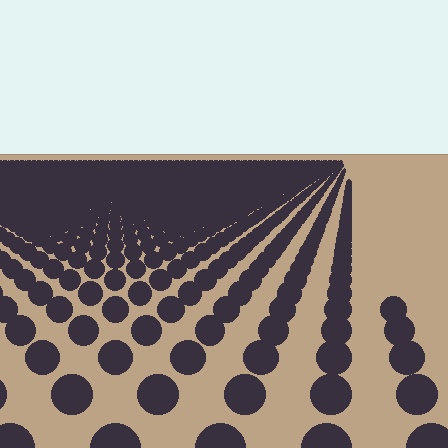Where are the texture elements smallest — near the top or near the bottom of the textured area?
Near the top.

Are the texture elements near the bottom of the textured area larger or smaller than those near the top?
Larger. Near the bottom, elements are closer to the viewer and appear at a bigger on-screen size.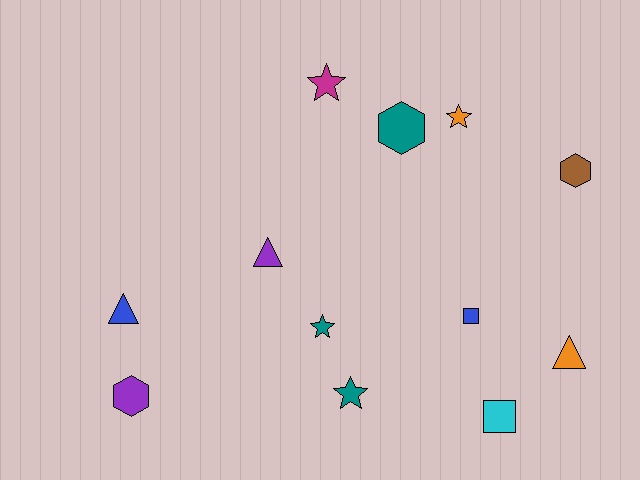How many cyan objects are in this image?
There is 1 cyan object.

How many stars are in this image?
There are 4 stars.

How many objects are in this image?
There are 12 objects.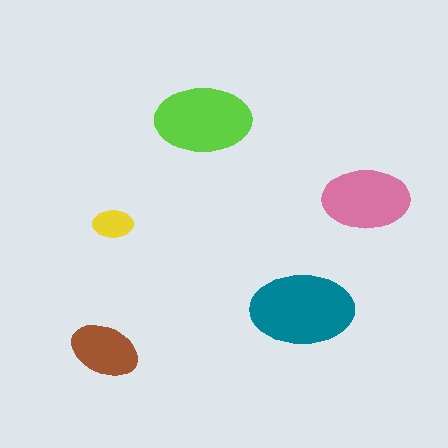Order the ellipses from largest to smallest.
the teal one, the lime one, the pink one, the brown one, the yellow one.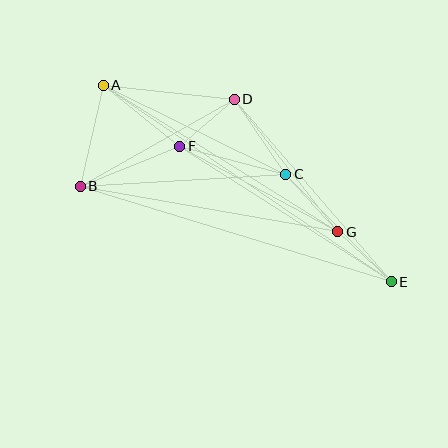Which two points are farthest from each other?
Points A and E are farthest from each other.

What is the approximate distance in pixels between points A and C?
The distance between A and C is approximately 203 pixels.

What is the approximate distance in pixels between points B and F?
The distance between B and F is approximately 107 pixels.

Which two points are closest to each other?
Points D and F are closest to each other.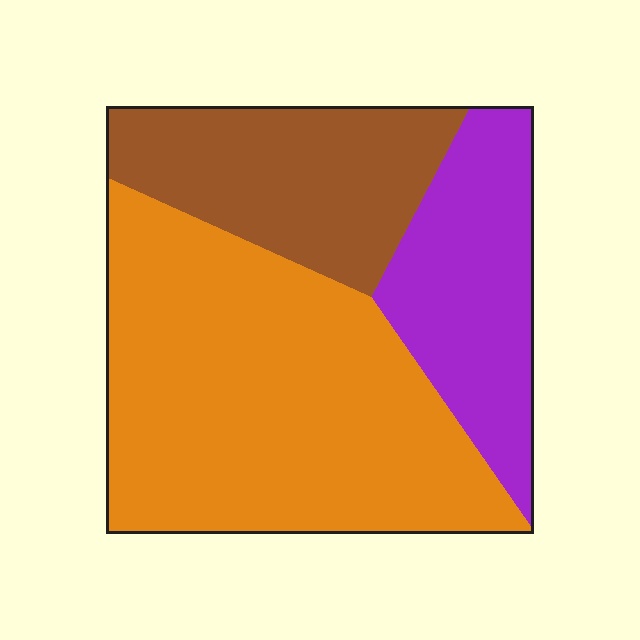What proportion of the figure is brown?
Brown takes up about one quarter (1/4) of the figure.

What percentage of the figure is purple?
Purple takes up less than a quarter of the figure.